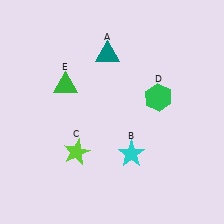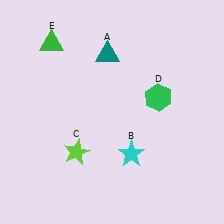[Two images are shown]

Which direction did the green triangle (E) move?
The green triangle (E) moved up.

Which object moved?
The green triangle (E) moved up.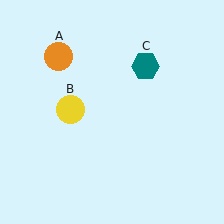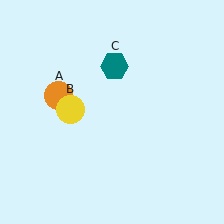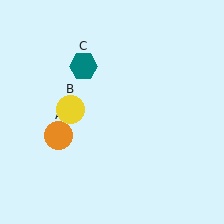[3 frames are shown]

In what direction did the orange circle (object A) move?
The orange circle (object A) moved down.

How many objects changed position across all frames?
2 objects changed position: orange circle (object A), teal hexagon (object C).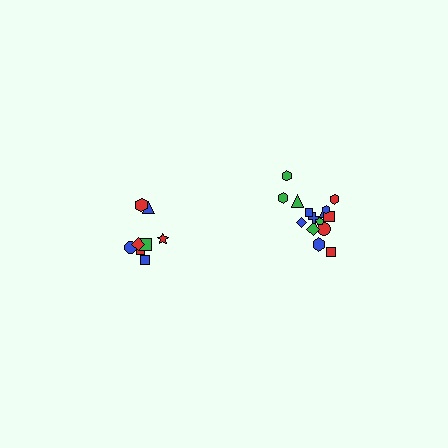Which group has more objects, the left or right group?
The right group.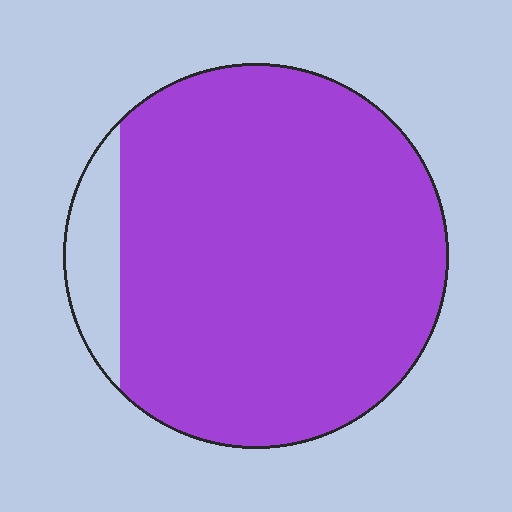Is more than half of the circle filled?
Yes.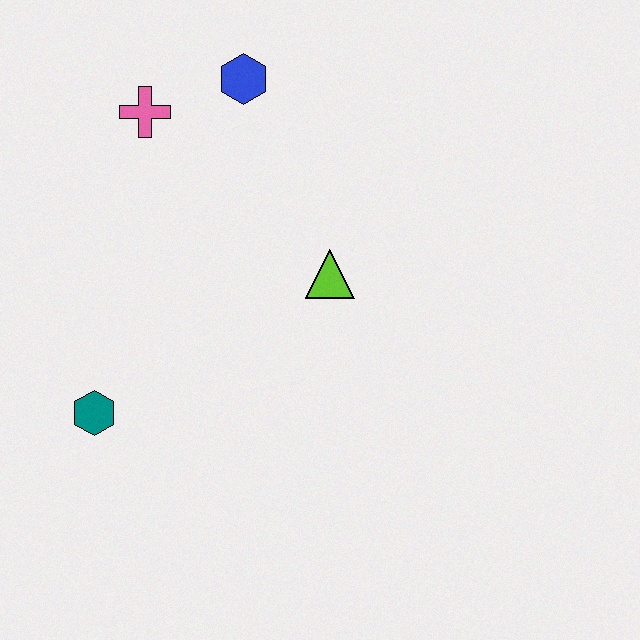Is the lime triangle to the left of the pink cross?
No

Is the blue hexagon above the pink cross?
Yes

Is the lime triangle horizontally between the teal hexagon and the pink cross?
No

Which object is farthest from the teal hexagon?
The blue hexagon is farthest from the teal hexagon.